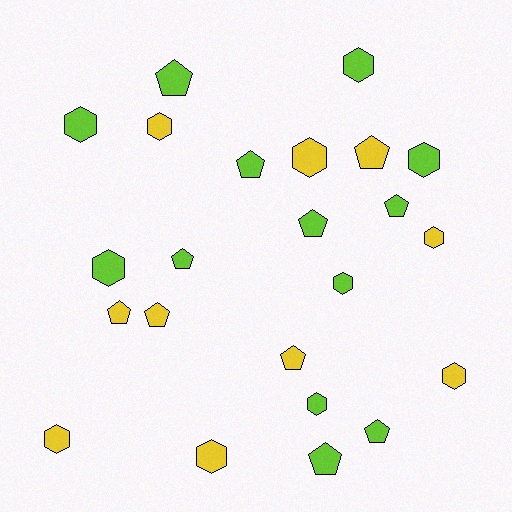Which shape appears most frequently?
Hexagon, with 12 objects.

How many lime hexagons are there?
There are 6 lime hexagons.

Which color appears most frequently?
Lime, with 13 objects.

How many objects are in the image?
There are 23 objects.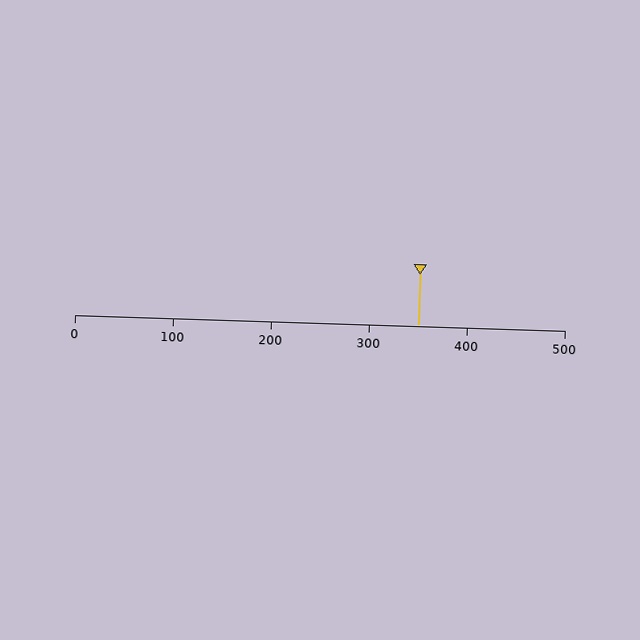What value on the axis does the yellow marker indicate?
The marker indicates approximately 350.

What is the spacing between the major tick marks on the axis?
The major ticks are spaced 100 apart.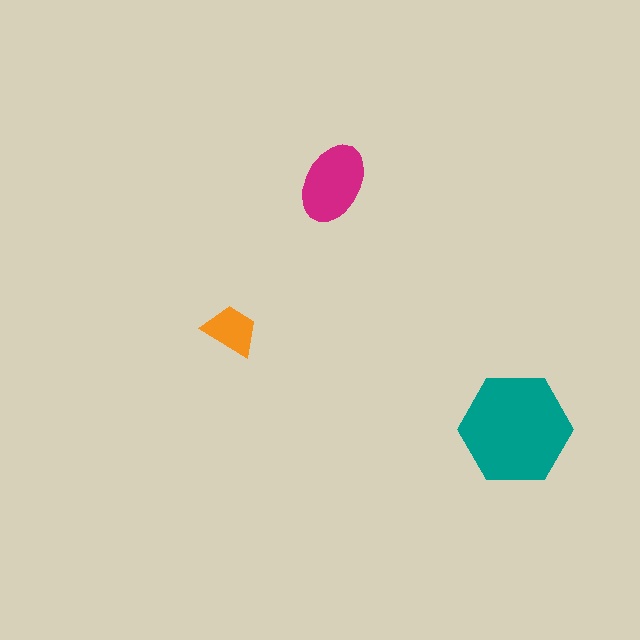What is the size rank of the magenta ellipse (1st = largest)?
2nd.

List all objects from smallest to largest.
The orange trapezoid, the magenta ellipse, the teal hexagon.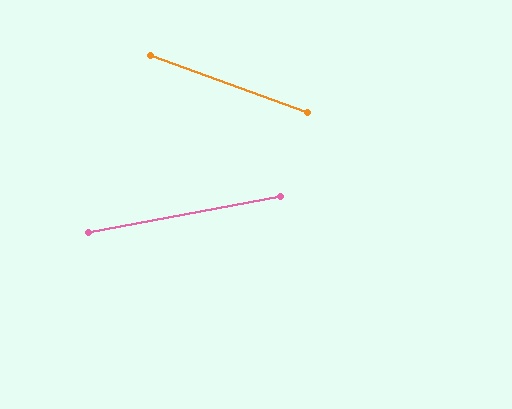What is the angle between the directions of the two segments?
Approximately 31 degrees.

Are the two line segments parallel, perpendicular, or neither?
Neither parallel nor perpendicular — they differ by about 31°.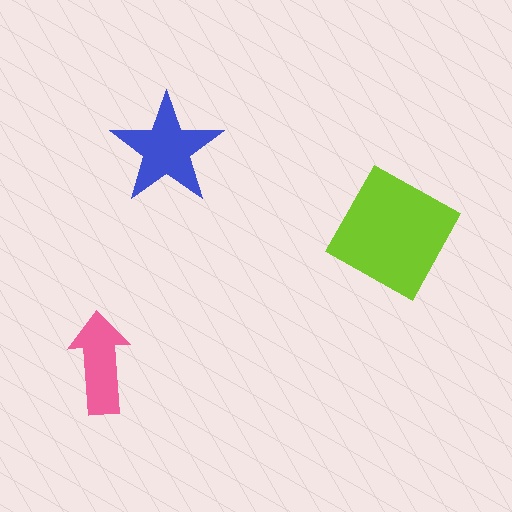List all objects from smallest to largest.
The pink arrow, the blue star, the lime square.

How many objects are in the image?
There are 3 objects in the image.